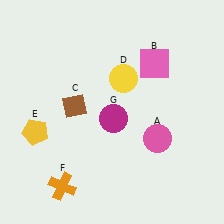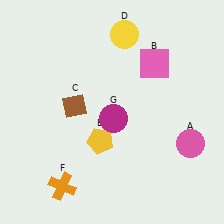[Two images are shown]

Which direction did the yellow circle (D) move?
The yellow circle (D) moved up.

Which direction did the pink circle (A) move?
The pink circle (A) moved right.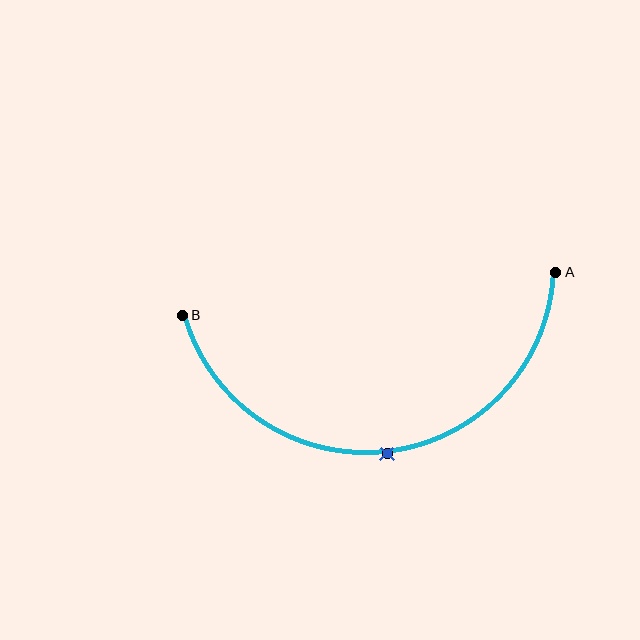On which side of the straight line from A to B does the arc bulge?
The arc bulges below the straight line connecting A and B.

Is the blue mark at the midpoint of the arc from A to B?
Yes. The blue mark lies on the arc at equal arc-length from both A and B — it is the arc midpoint.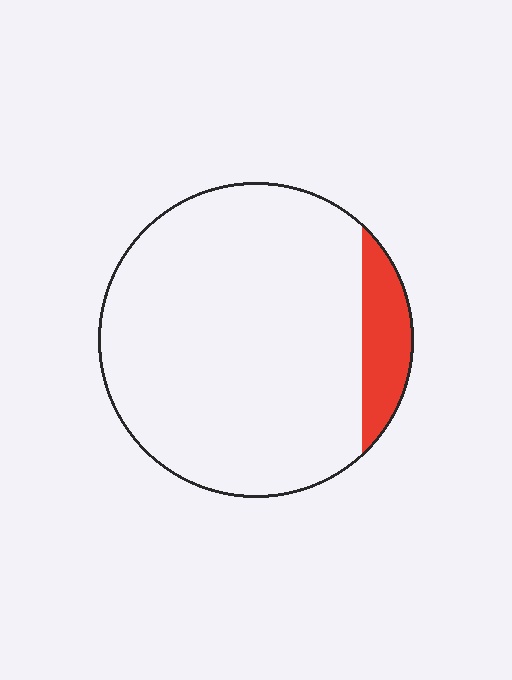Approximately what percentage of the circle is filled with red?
Approximately 10%.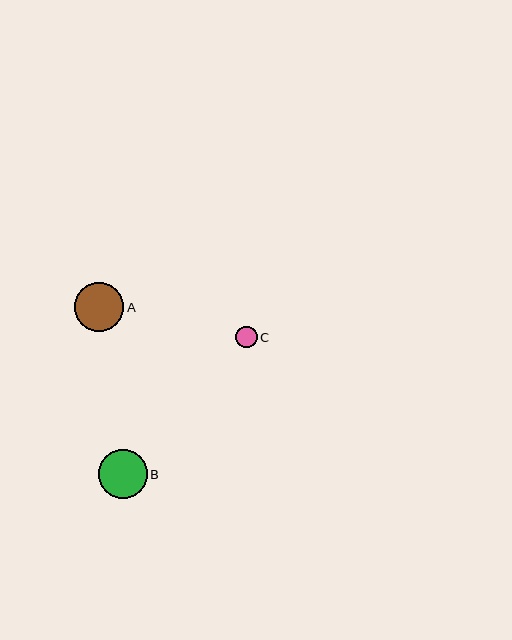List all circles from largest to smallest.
From largest to smallest: A, B, C.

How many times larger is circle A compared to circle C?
Circle A is approximately 2.3 times the size of circle C.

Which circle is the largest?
Circle A is the largest with a size of approximately 49 pixels.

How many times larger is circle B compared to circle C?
Circle B is approximately 2.3 times the size of circle C.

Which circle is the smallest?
Circle C is the smallest with a size of approximately 21 pixels.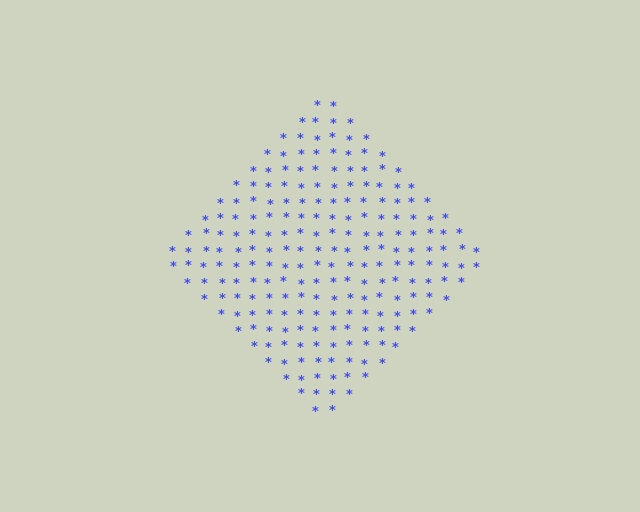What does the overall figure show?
The overall figure shows a diamond.